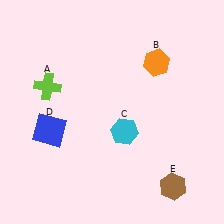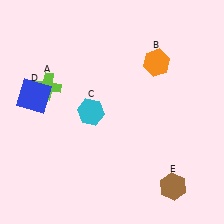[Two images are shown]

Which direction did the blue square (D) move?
The blue square (D) moved up.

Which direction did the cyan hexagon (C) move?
The cyan hexagon (C) moved left.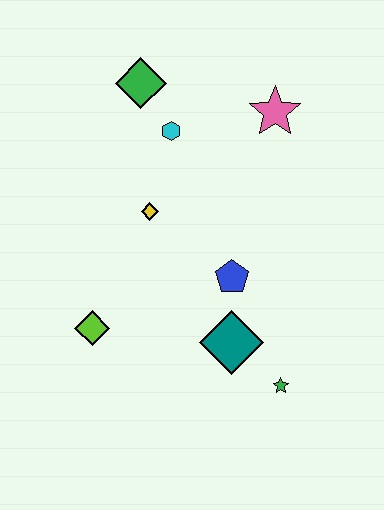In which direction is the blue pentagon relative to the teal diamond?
The blue pentagon is above the teal diamond.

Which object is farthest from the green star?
The green diamond is farthest from the green star.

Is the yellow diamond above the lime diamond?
Yes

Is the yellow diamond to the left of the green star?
Yes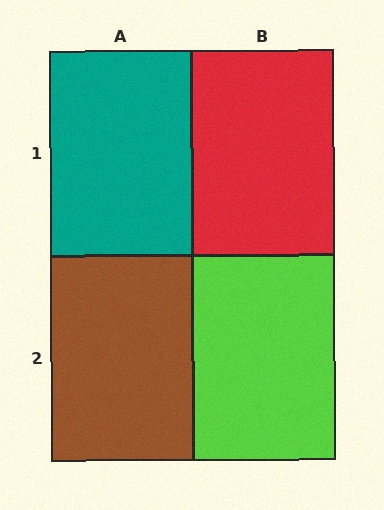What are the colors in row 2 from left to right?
Brown, lime.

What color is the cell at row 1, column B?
Red.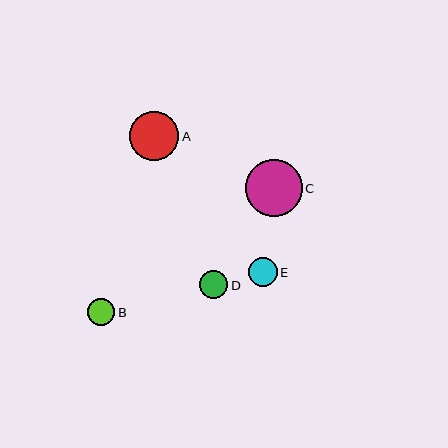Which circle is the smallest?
Circle B is the smallest with a size of approximately 27 pixels.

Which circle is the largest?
Circle C is the largest with a size of approximately 57 pixels.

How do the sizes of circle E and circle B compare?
Circle E and circle B are approximately the same size.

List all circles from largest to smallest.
From largest to smallest: C, A, E, D, B.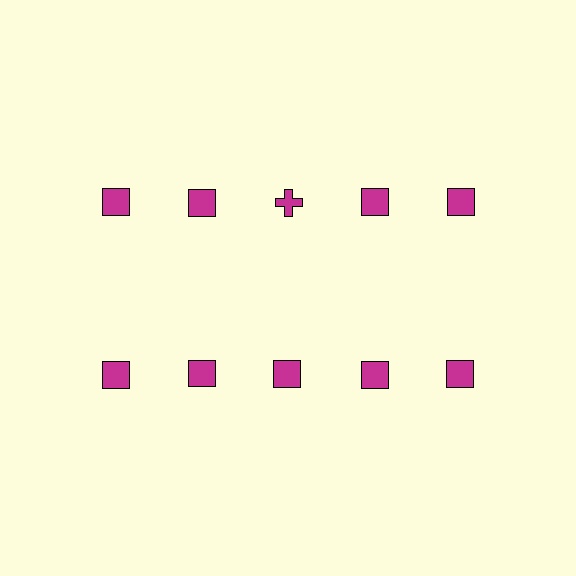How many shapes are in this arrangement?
There are 10 shapes arranged in a grid pattern.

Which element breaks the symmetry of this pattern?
The magenta cross in the top row, center column breaks the symmetry. All other shapes are magenta squares.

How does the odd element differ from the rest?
It has a different shape: cross instead of square.